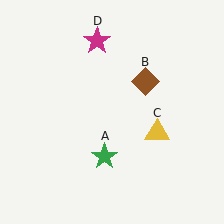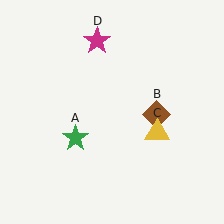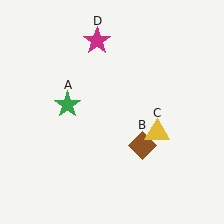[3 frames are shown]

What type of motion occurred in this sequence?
The green star (object A), brown diamond (object B) rotated clockwise around the center of the scene.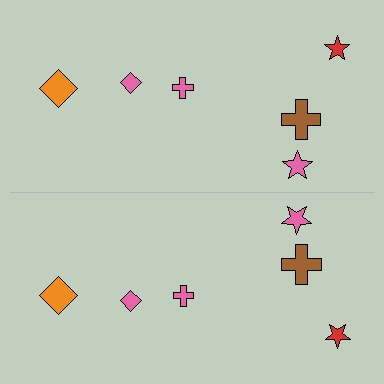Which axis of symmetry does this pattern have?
The pattern has a horizontal axis of symmetry running through the center of the image.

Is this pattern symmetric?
Yes, this pattern has bilateral (reflection) symmetry.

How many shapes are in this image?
There are 12 shapes in this image.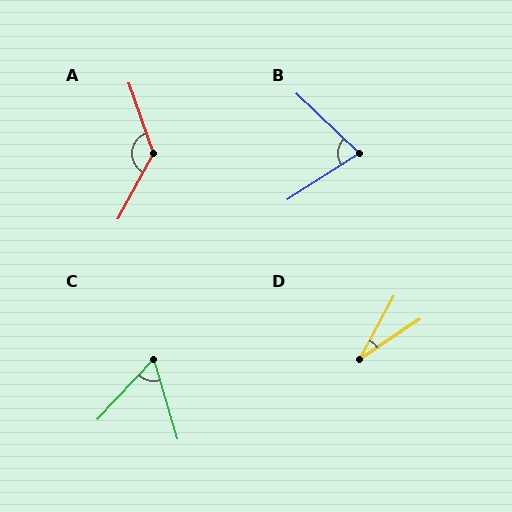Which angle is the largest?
A, at approximately 132 degrees.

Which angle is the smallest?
D, at approximately 28 degrees.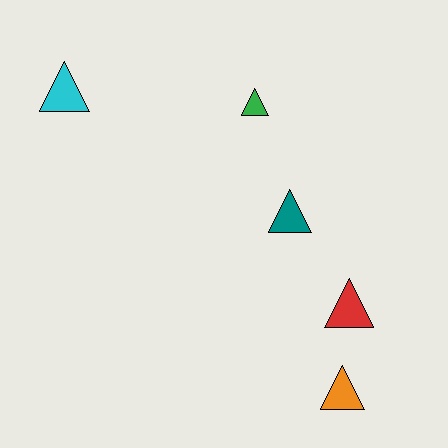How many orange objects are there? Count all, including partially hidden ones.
There is 1 orange object.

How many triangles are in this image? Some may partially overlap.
There are 5 triangles.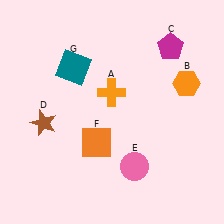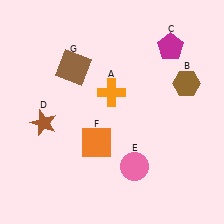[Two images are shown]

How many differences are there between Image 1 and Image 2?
There are 2 differences between the two images.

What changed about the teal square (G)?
In Image 1, G is teal. In Image 2, it changed to brown.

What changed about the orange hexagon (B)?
In Image 1, B is orange. In Image 2, it changed to brown.